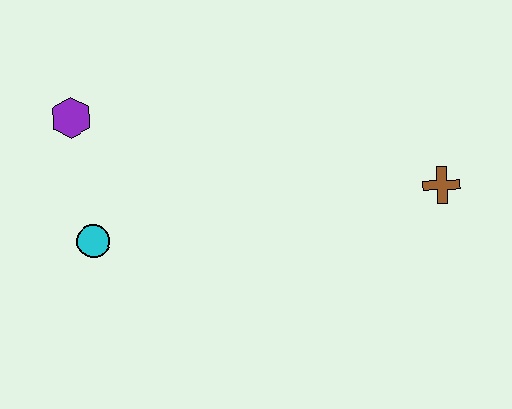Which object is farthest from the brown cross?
The purple hexagon is farthest from the brown cross.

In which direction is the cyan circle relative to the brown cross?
The cyan circle is to the left of the brown cross.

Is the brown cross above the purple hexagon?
No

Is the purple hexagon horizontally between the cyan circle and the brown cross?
No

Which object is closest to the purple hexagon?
The cyan circle is closest to the purple hexagon.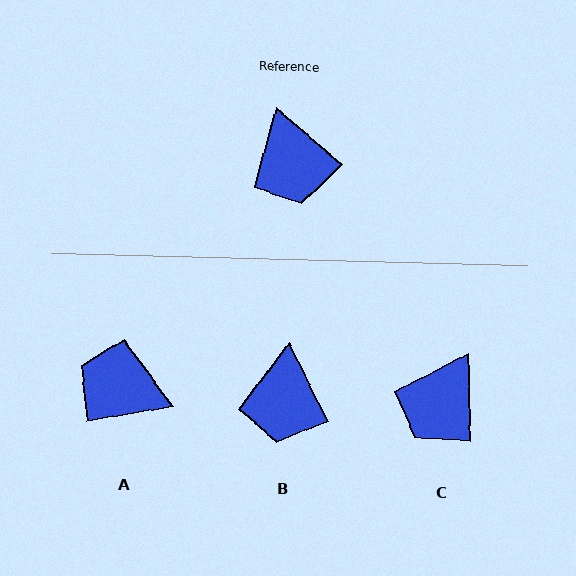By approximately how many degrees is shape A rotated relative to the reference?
Approximately 129 degrees clockwise.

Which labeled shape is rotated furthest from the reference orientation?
A, about 129 degrees away.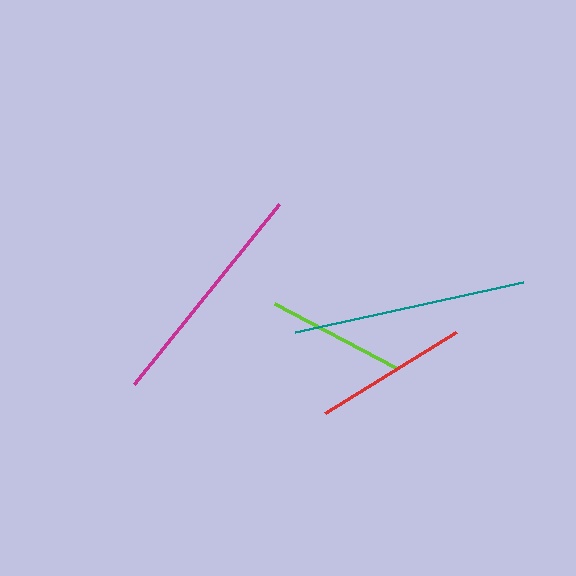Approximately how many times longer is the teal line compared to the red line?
The teal line is approximately 1.5 times the length of the red line.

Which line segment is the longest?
The teal line is the longest at approximately 233 pixels.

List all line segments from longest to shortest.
From longest to shortest: teal, magenta, red, lime.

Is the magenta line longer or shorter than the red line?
The magenta line is longer than the red line.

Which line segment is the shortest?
The lime line is the shortest at approximately 136 pixels.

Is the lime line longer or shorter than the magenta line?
The magenta line is longer than the lime line.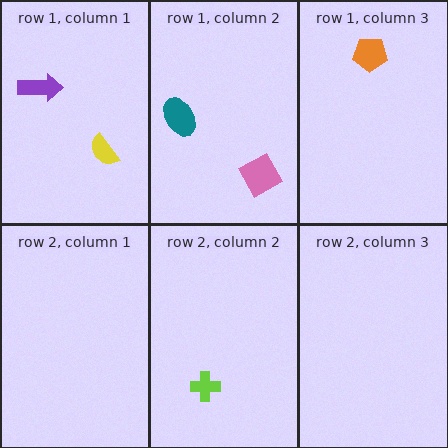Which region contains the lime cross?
The row 2, column 2 region.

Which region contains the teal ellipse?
The row 1, column 2 region.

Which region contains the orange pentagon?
The row 1, column 3 region.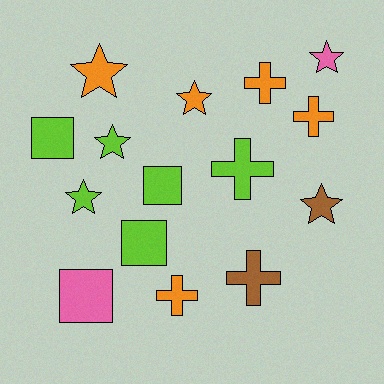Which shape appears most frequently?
Star, with 6 objects.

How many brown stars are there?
There is 1 brown star.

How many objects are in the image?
There are 15 objects.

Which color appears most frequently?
Lime, with 6 objects.